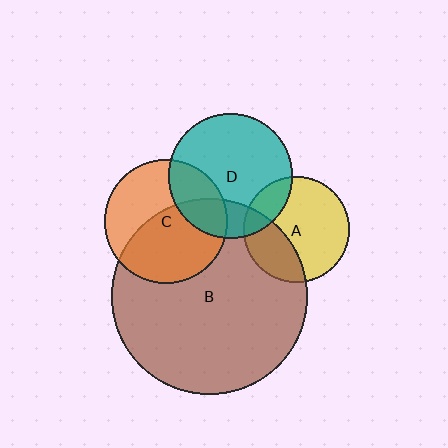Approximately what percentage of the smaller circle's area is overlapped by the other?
Approximately 25%.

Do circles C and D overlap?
Yes.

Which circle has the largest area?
Circle B (brown).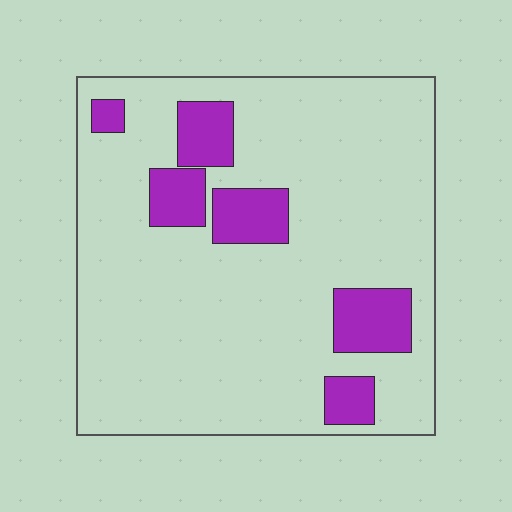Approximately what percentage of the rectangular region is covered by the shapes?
Approximately 15%.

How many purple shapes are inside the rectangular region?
6.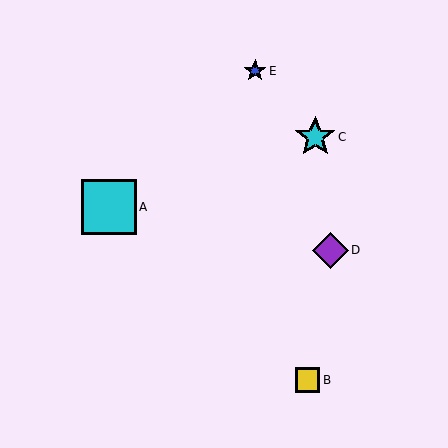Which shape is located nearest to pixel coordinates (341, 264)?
The purple diamond (labeled D) at (330, 250) is nearest to that location.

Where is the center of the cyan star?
The center of the cyan star is at (315, 137).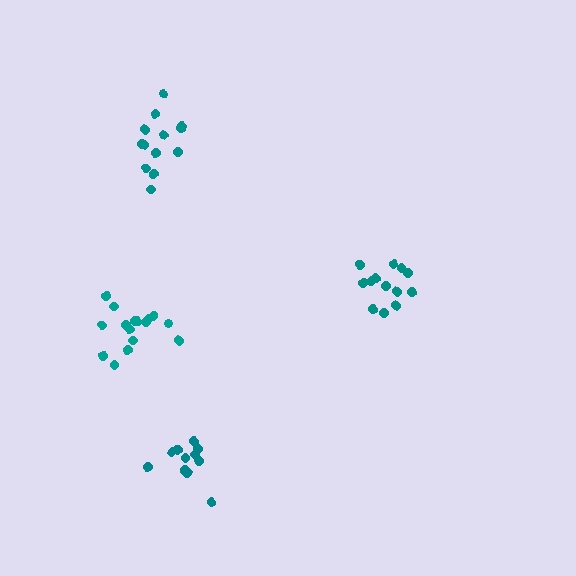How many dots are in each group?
Group 1: 13 dots, Group 2: 11 dots, Group 3: 16 dots, Group 4: 13 dots (53 total).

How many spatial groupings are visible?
There are 4 spatial groupings.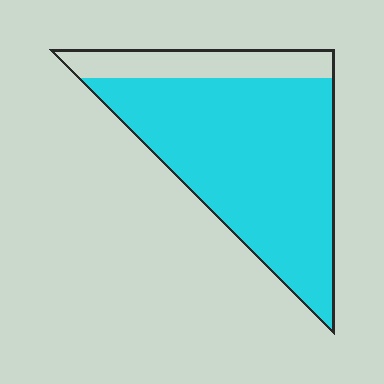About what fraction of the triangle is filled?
About four fifths (4/5).